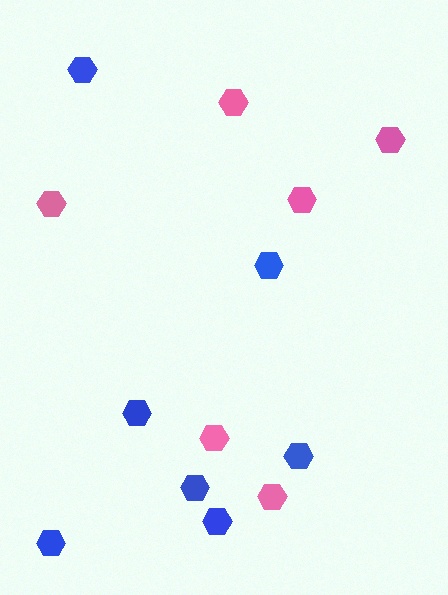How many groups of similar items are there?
There are 2 groups: one group of pink hexagons (6) and one group of blue hexagons (7).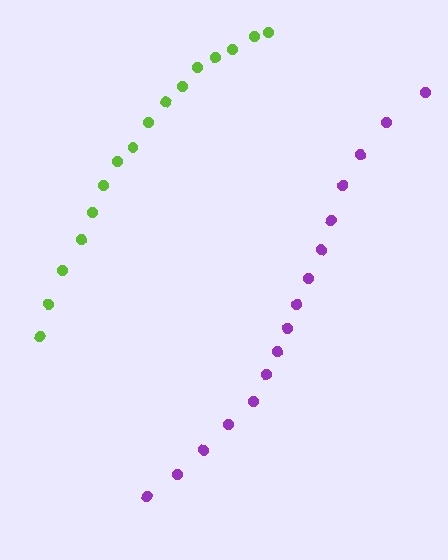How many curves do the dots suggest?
There are 2 distinct paths.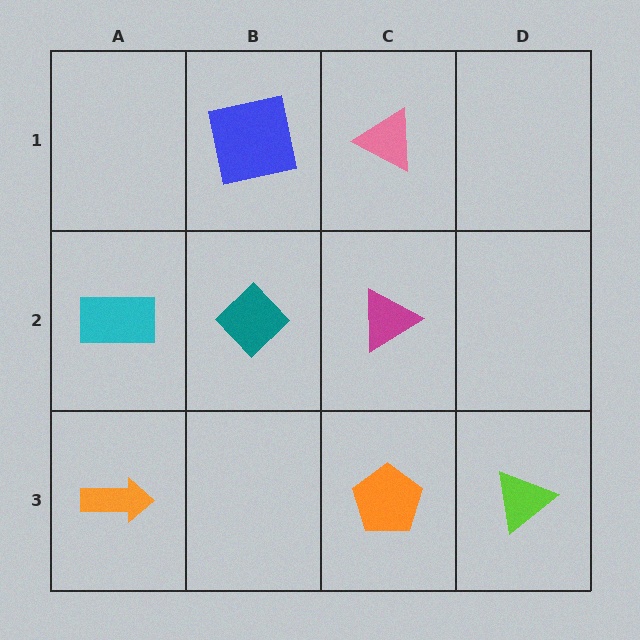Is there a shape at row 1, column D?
No, that cell is empty.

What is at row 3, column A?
An orange arrow.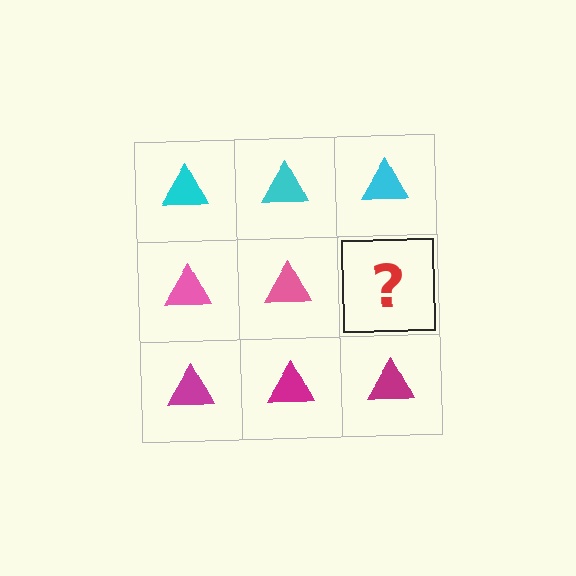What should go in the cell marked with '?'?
The missing cell should contain a pink triangle.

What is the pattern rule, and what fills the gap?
The rule is that each row has a consistent color. The gap should be filled with a pink triangle.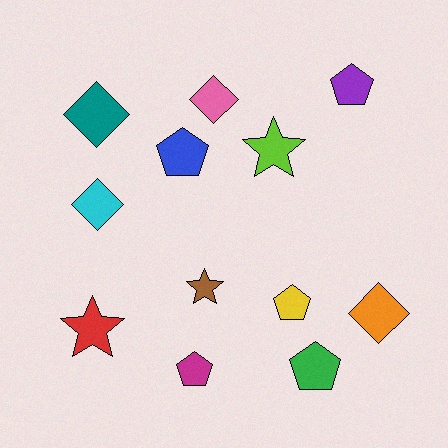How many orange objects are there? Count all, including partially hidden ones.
There is 1 orange object.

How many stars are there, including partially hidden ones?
There are 3 stars.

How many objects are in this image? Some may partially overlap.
There are 12 objects.